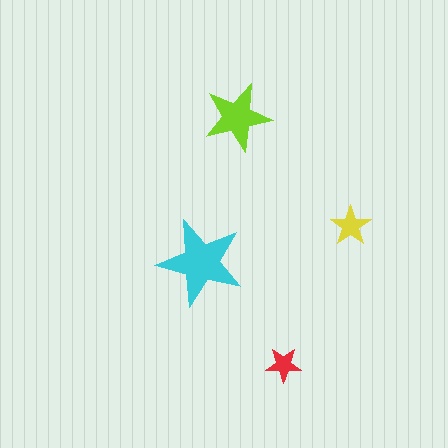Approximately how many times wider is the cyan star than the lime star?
About 1.5 times wider.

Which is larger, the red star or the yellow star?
The yellow one.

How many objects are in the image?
There are 4 objects in the image.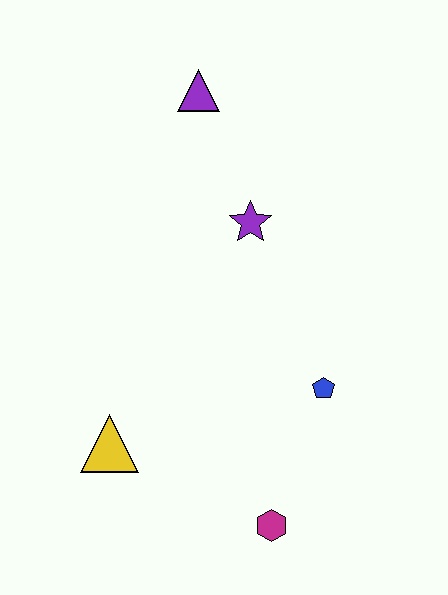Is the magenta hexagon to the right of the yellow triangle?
Yes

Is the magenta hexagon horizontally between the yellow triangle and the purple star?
No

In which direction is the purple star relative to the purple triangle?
The purple star is below the purple triangle.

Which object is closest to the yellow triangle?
The magenta hexagon is closest to the yellow triangle.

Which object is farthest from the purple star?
The magenta hexagon is farthest from the purple star.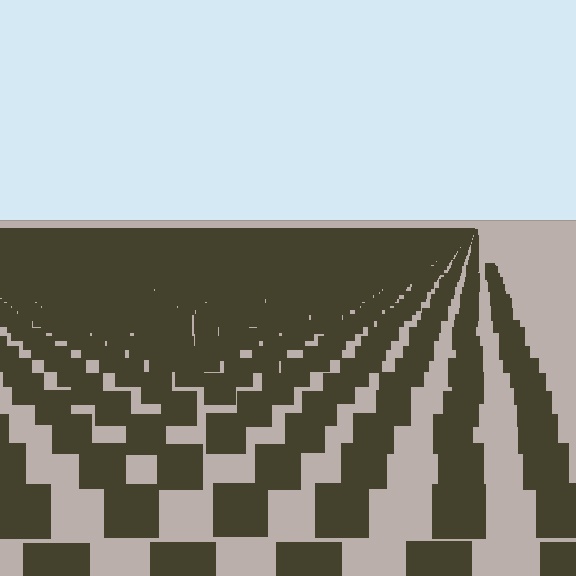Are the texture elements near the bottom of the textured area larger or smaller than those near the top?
Larger. Near the bottom, elements are closer to the viewer and appear at a bigger on-screen size.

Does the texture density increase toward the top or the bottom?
Density increases toward the top.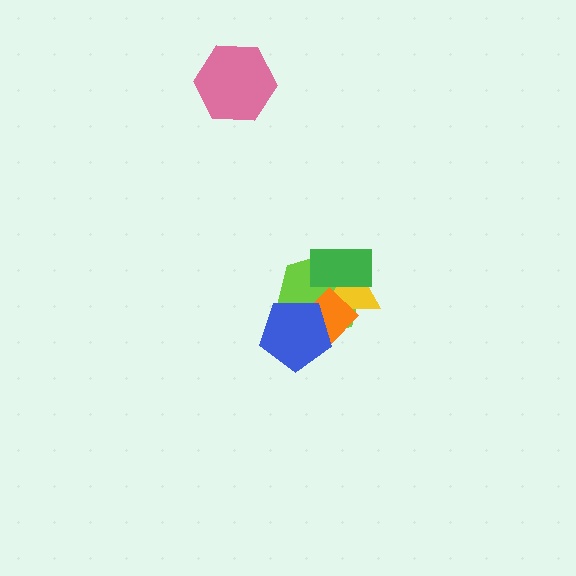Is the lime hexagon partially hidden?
Yes, it is partially covered by another shape.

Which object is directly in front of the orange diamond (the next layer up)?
The green rectangle is directly in front of the orange diamond.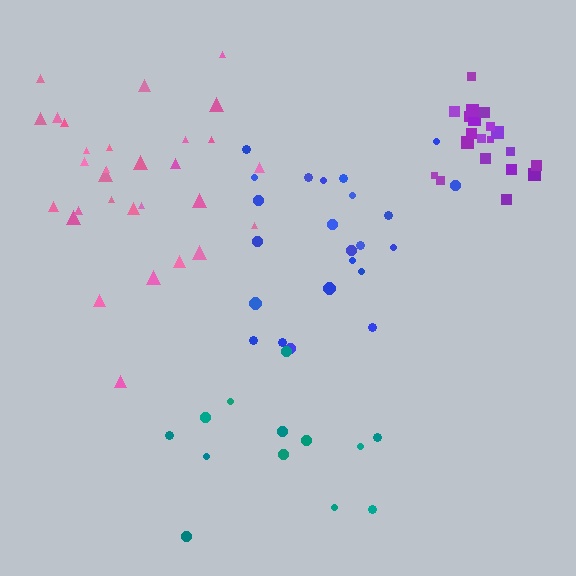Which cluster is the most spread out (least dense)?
Teal.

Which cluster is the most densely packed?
Purple.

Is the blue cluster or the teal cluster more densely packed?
Blue.